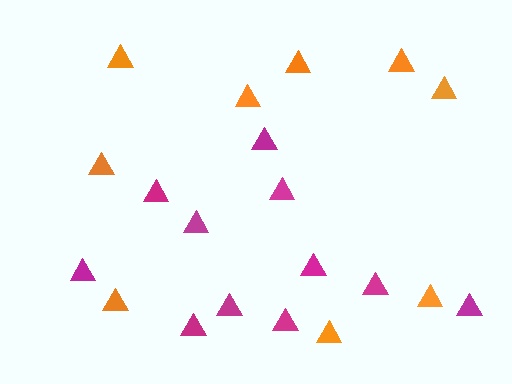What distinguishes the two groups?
There are 2 groups: one group of orange triangles (9) and one group of magenta triangles (11).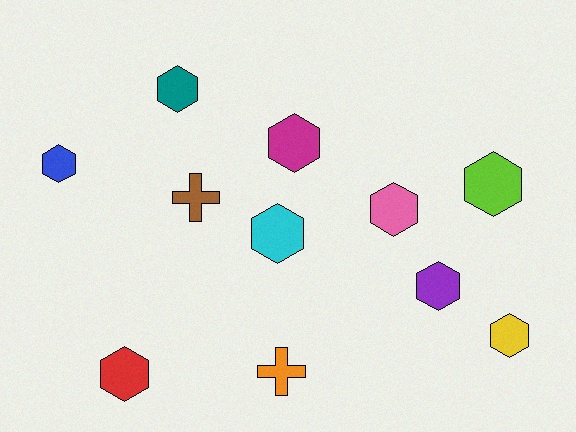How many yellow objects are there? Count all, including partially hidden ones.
There is 1 yellow object.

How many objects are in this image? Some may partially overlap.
There are 11 objects.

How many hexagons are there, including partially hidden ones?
There are 9 hexagons.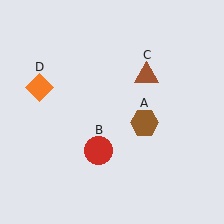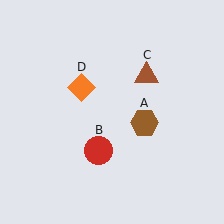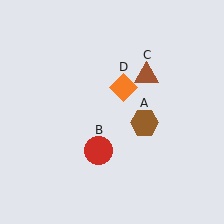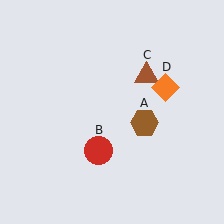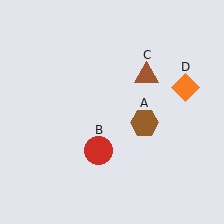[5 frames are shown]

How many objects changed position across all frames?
1 object changed position: orange diamond (object D).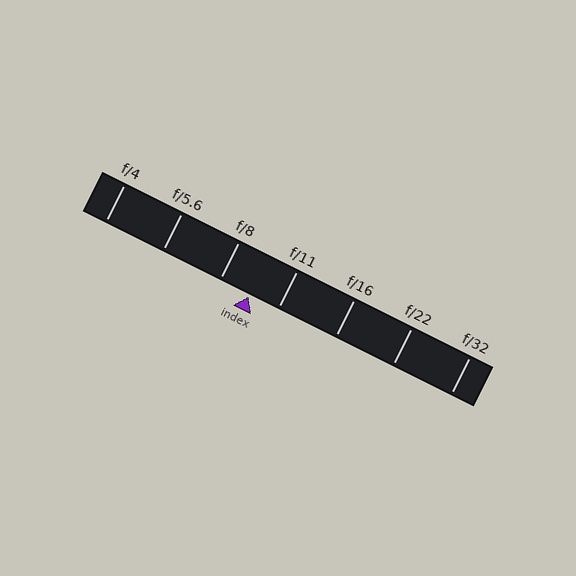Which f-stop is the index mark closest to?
The index mark is closest to f/11.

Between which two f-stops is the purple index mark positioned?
The index mark is between f/8 and f/11.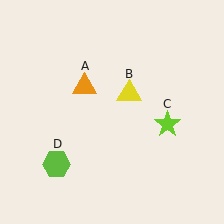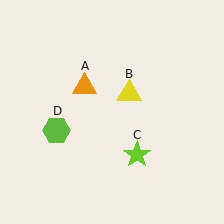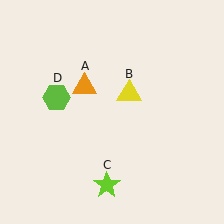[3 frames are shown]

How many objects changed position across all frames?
2 objects changed position: lime star (object C), lime hexagon (object D).